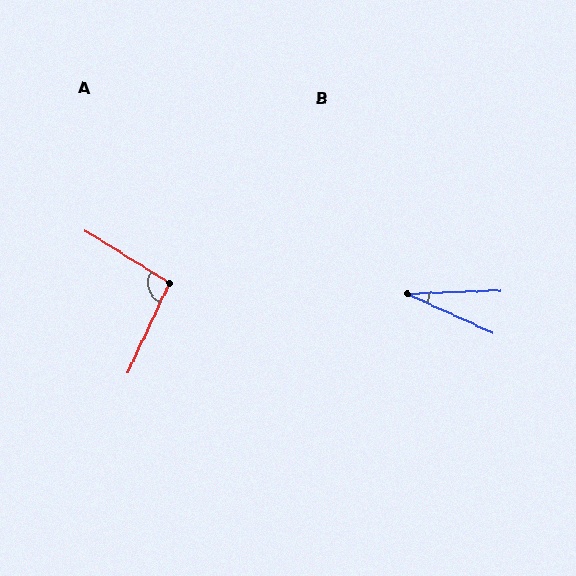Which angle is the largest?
A, at approximately 97 degrees.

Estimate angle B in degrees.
Approximately 27 degrees.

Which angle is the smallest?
B, at approximately 27 degrees.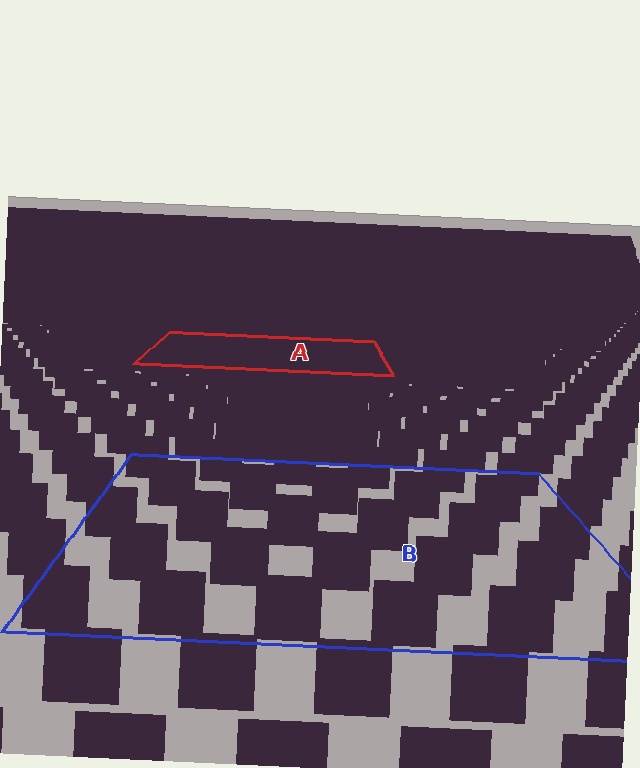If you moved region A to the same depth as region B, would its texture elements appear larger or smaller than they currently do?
They would appear larger. At a closer depth, the same texture elements are projected at a bigger on-screen size.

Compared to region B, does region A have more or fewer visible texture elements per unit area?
Region A has more texture elements per unit area — they are packed more densely because it is farther away.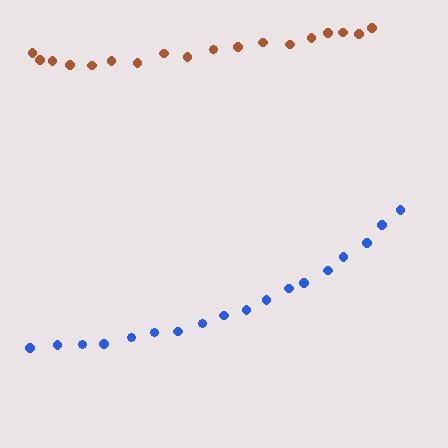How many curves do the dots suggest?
There are 2 distinct paths.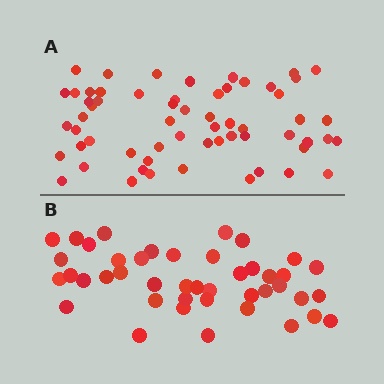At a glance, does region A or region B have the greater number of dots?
Region A (the top region) has more dots.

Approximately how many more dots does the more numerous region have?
Region A has approximately 15 more dots than region B.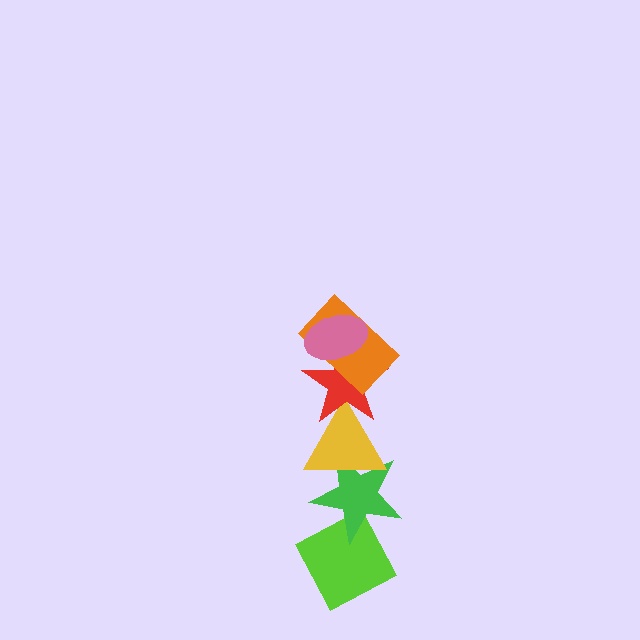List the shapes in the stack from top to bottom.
From top to bottom: the pink ellipse, the orange rectangle, the red star, the yellow triangle, the green star, the lime diamond.